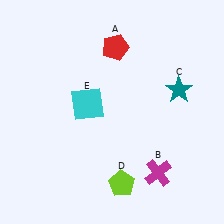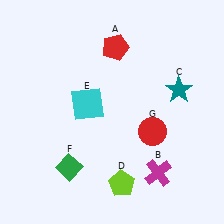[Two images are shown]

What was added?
A green diamond (F), a red circle (G) were added in Image 2.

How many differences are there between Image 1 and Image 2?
There are 2 differences between the two images.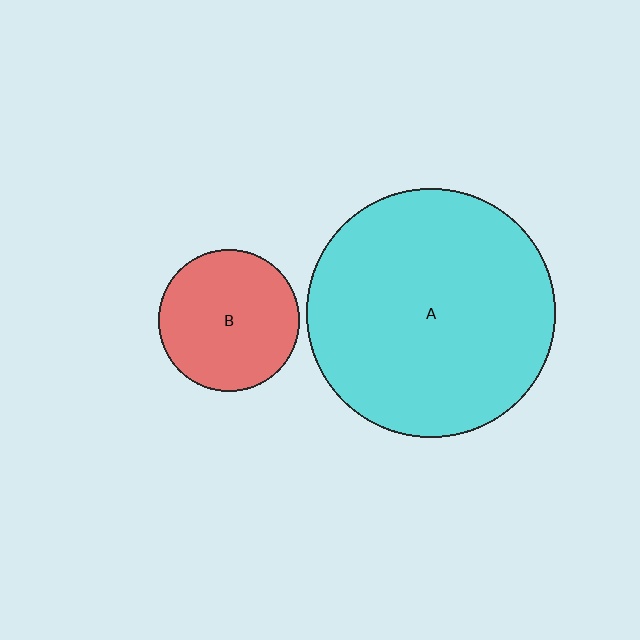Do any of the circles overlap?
No, none of the circles overlap.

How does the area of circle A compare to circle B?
Approximately 3.1 times.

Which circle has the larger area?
Circle A (cyan).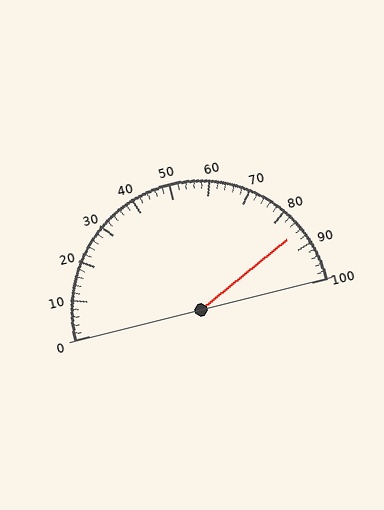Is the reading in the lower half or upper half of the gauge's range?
The reading is in the upper half of the range (0 to 100).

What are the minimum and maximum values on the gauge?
The gauge ranges from 0 to 100.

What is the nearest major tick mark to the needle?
The nearest major tick mark is 90.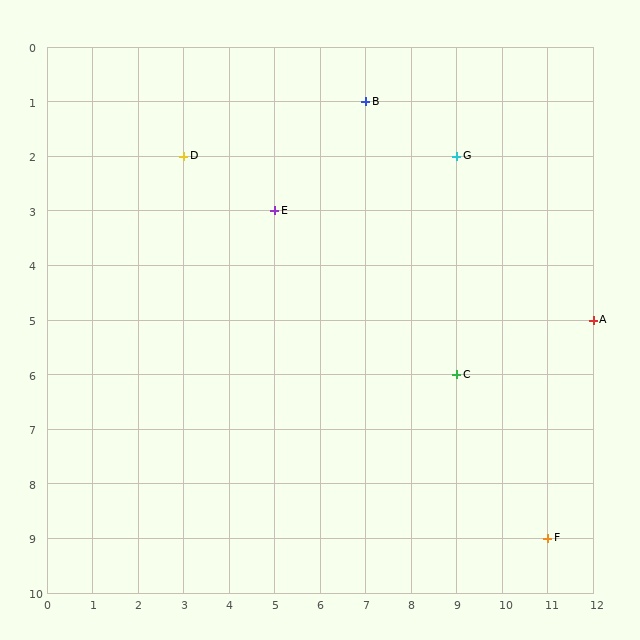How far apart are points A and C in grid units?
Points A and C are 3 columns and 1 row apart (about 3.2 grid units diagonally).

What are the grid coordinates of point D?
Point D is at grid coordinates (3, 2).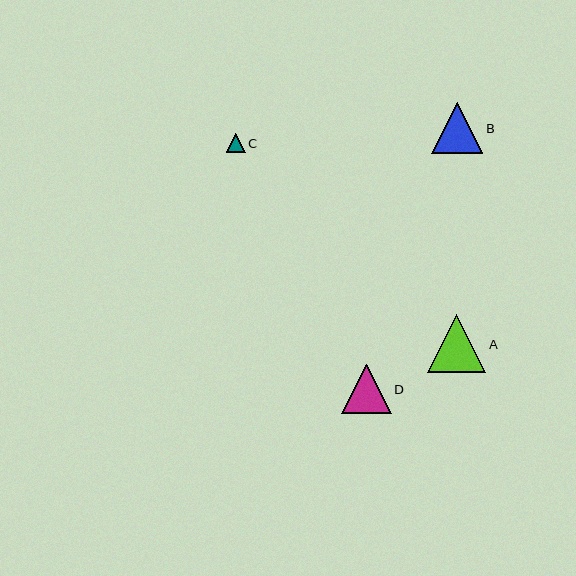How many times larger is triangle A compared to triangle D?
Triangle A is approximately 1.2 times the size of triangle D.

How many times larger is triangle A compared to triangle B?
Triangle A is approximately 1.1 times the size of triangle B.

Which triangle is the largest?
Triangle A is the largest with a size of approximately 58 pixels.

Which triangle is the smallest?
Triangle C is the smallest with a size of approximately 19 pixels.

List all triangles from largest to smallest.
From largest to smallest: A, B, D, C.